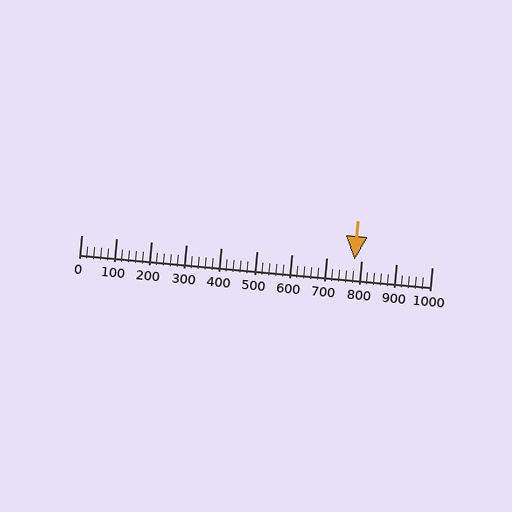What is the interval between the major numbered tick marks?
The major tick marks are spaced 100 units apart.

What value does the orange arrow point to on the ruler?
The orange arrow points to approximately 780.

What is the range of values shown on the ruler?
The ruler shows values from 0 to 1000.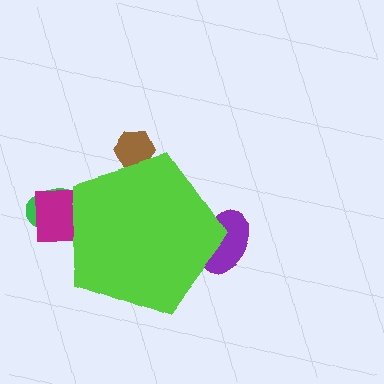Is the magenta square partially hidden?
Yes, the magenta square is partially hidden behind the lime pentagon.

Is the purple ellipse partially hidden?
Yes, the purple ellipse is partially hidden behind the lime pentagon.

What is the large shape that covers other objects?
A lime pentagon.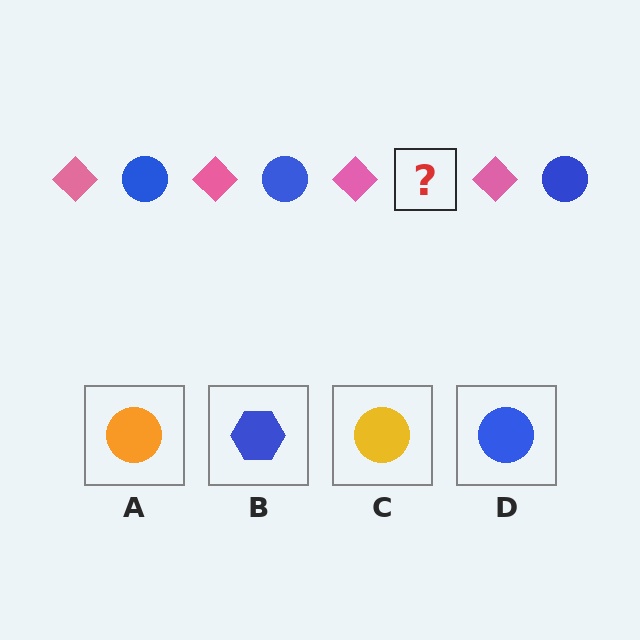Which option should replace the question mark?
Option D.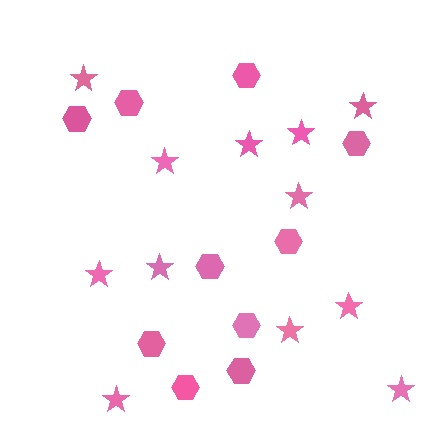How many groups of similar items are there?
There are 2 groups: one group of stars (12) and one group of hexagons (10).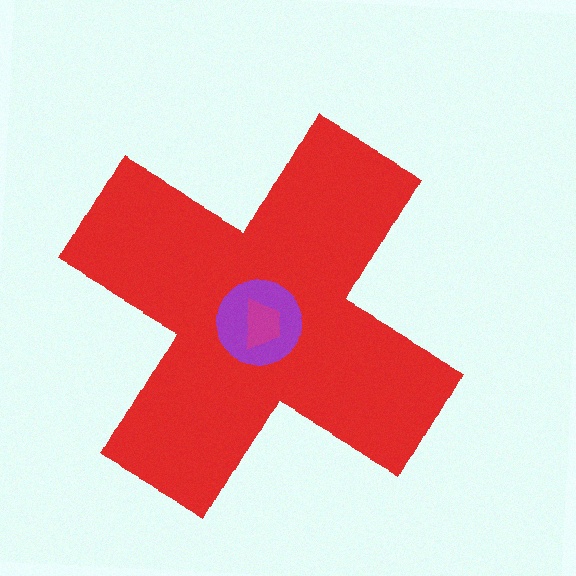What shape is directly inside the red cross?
The purple circle.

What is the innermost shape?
The magenta trapezoid.